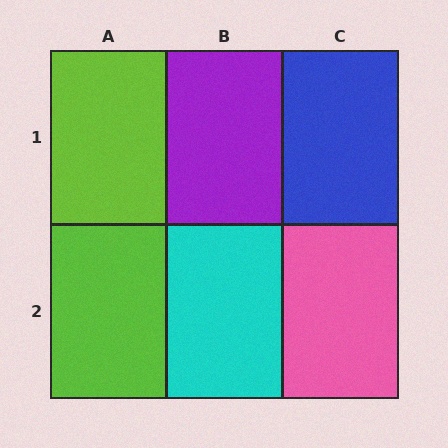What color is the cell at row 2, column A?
Lime.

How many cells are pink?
1 cell is pink.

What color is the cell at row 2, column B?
Cyan.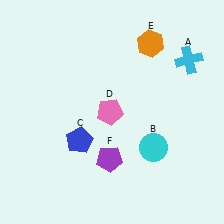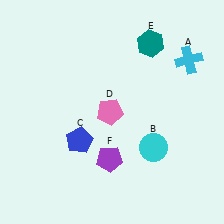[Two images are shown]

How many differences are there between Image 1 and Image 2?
There is 1 difference between the two images.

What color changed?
The hexagon (E) changed from orange in Image 1 to teal in Image 2.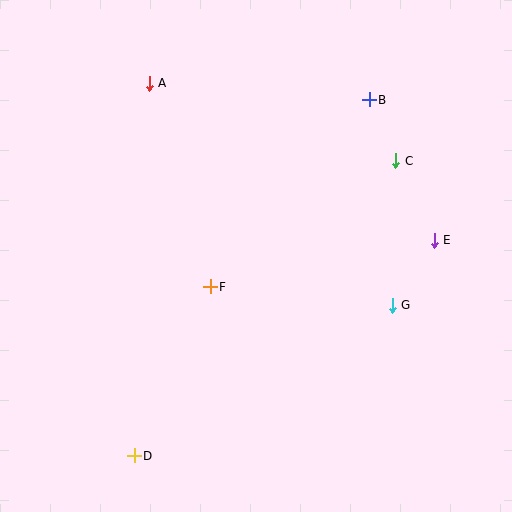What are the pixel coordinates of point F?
Point F is at (210, 287).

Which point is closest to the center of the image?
Point F at (210, 287) is closest to the center.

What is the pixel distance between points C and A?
The distance between C and A is 258 pixels.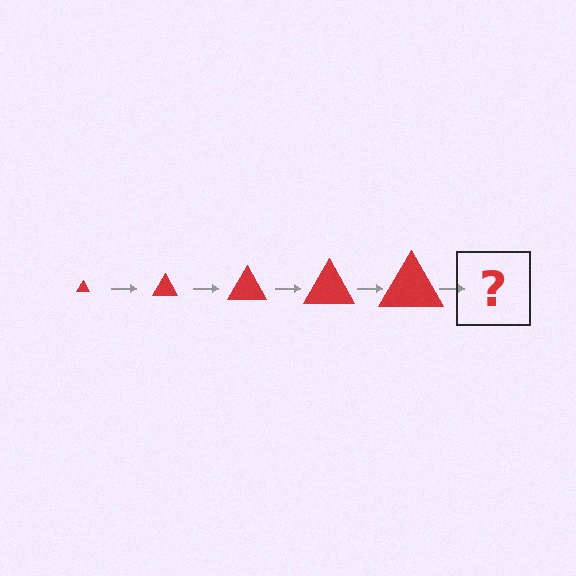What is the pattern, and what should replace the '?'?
The pattern is that the triangle gets progressively larger each step. The '?' should be a red triangle, larger than the previous one.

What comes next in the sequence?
The next element should be a red triangle, larger than the previous one.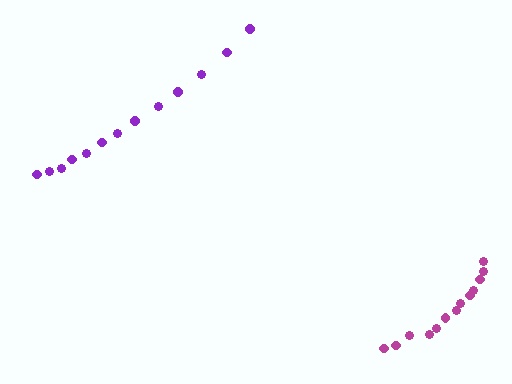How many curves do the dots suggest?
There are 2 distinct paths.